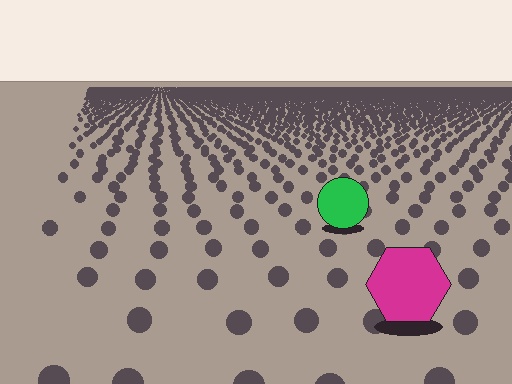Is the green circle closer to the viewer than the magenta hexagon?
No. The magenta hexagon is closer — you can tell from the texture gradient: the ground texture is coarser near it.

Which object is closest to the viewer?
The magenta hexagon is closest. The texture marks near it are larger and more spread out.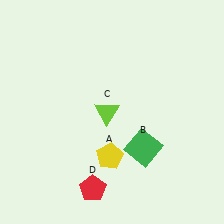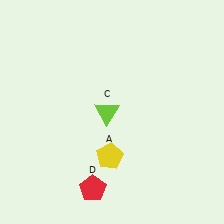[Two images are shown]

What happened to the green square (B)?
The green square (B) was removed in Image 2. It was in the bottom-right area of Image 1.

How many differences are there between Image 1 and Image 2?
There is 1 difference between the two images.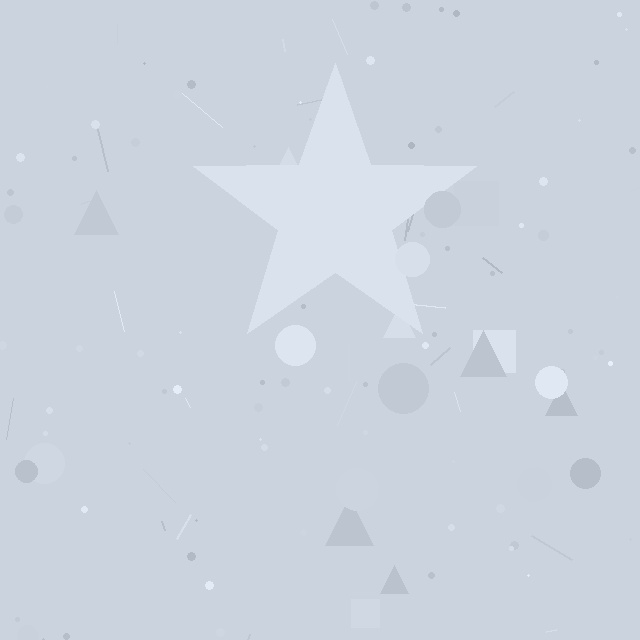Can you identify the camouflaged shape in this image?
The camouflaged shape is a star.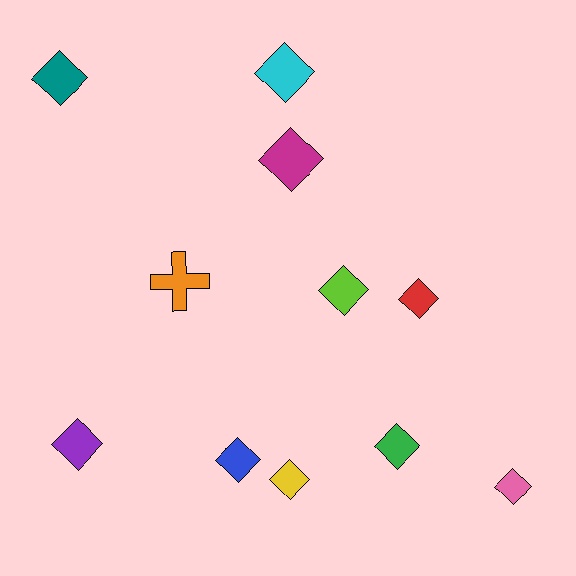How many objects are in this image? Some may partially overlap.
There are 11 objects.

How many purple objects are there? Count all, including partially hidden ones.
There is 1 purple object.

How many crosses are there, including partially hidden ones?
There is 1 cross.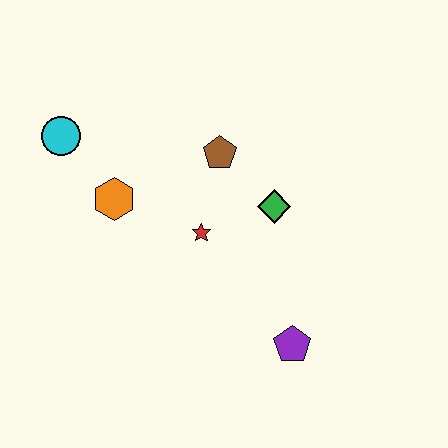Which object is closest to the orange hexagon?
The cyan circle is closest to the orange hexagon.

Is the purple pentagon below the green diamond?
Yes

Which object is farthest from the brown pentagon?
The purple pentagon is farthest from the brown pentagon.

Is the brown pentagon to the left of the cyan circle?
No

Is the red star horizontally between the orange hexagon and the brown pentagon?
Yes